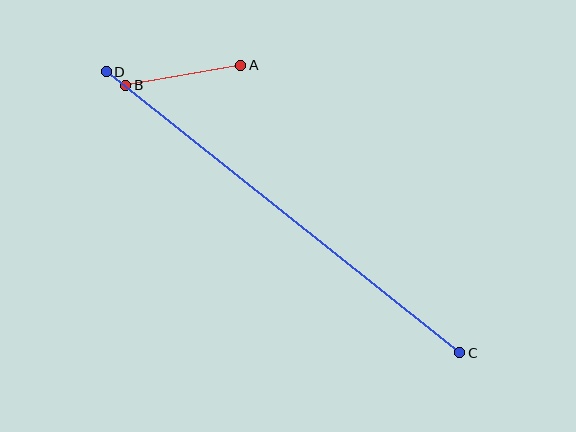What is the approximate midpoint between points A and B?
The midpoint is at approximately (183, 75) pixels.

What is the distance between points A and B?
The distance is approximately 117 pixels.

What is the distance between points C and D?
The distance is approximately 451 pixels.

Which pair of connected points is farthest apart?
Points C and D are farthest apart.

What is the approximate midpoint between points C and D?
The midpoint is at approximately (283, 212) pixels.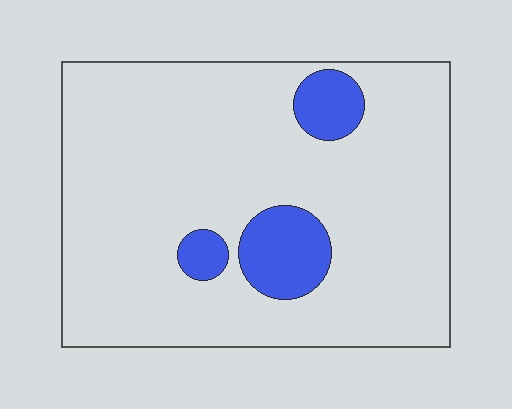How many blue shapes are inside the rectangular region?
3.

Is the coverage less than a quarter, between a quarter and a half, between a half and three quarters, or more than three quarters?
Less than a quarter.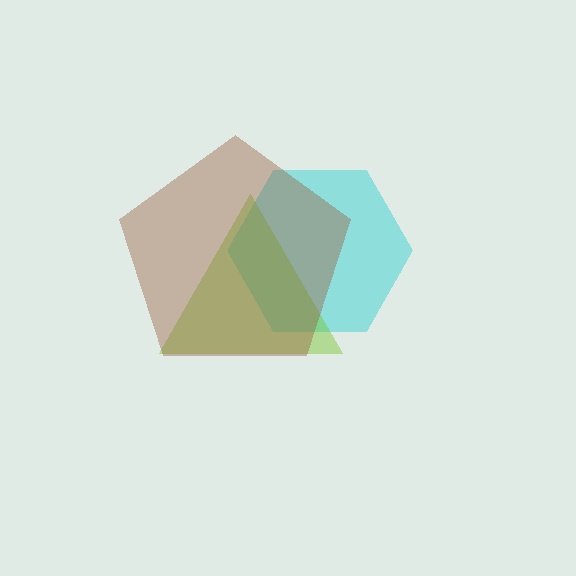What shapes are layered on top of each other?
The layered shapes are: a cyan hexagon, a lime triangle, a brown pentagon.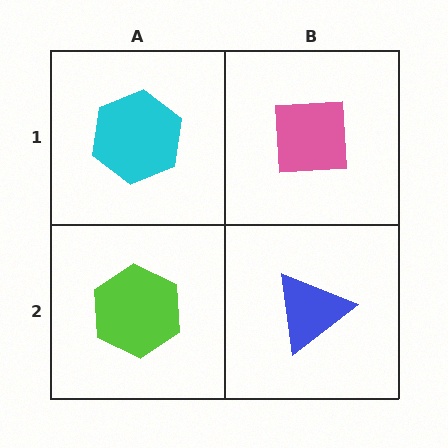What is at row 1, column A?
A cyan hexagon.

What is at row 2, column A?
A lime hexagon.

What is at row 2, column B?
A blue triangle.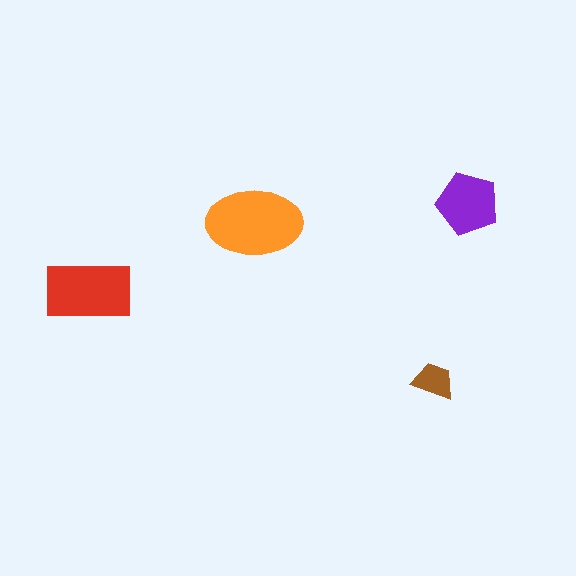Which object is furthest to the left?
The red rectangle is leftmost.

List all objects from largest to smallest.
The orange ellipse, the red rectangle, the purple pentagon, the brown trapezoid.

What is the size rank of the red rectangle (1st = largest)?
2nd.